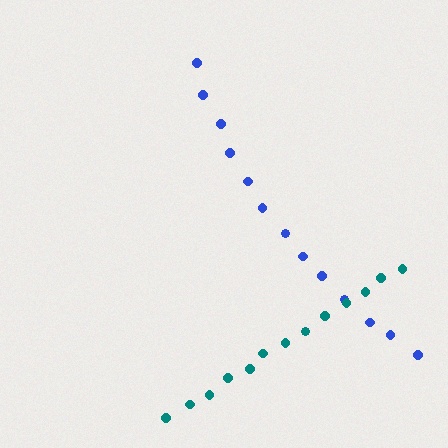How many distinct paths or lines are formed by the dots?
There are 2 distinct paths.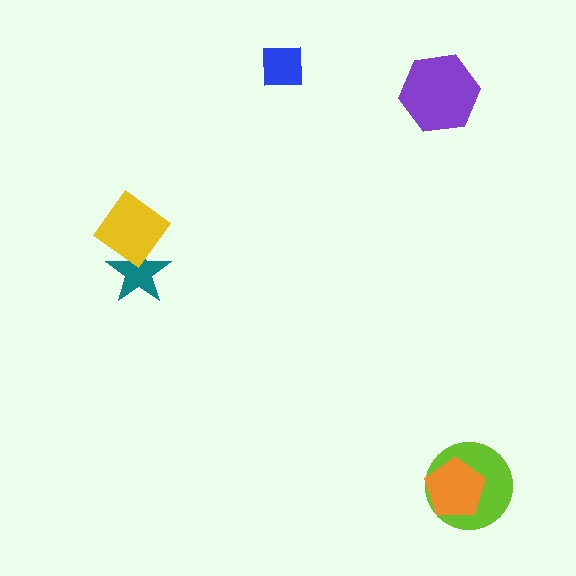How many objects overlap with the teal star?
1 object overlaps with the teal star.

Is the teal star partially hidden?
Yes, it is partially covered by another shape.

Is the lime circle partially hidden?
Yes, it is partially covered by another shape.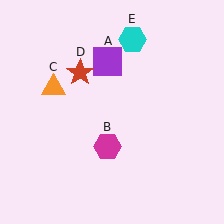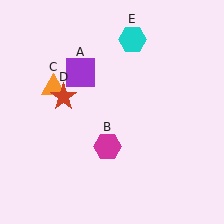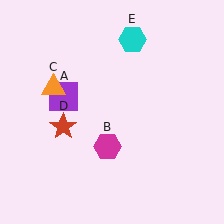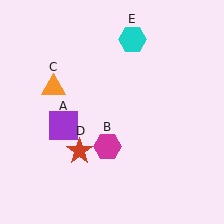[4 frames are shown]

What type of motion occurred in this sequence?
The purple square (object A), red star (object D) rotated counterclockwise around the center of the scene.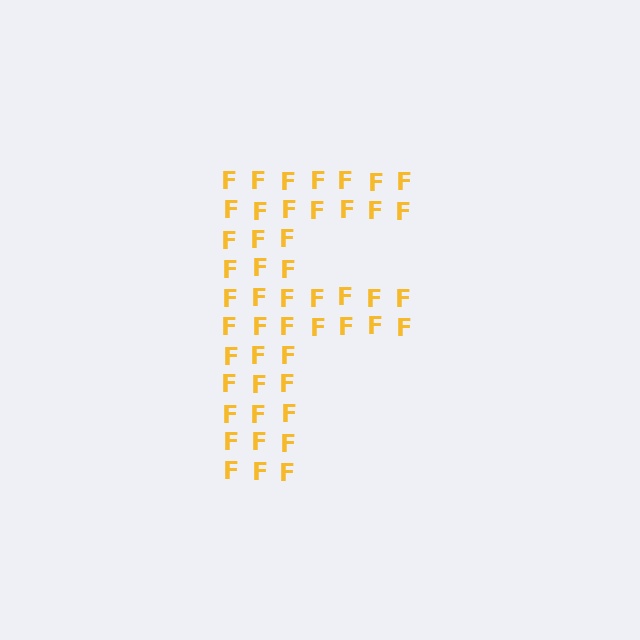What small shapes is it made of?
It is made of small letter F's.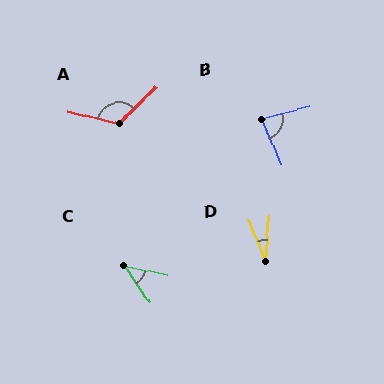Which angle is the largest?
A, at approximately 122 degrees.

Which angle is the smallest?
D, at approximately 26 degrees.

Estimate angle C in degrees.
Approximately 44 degrees.